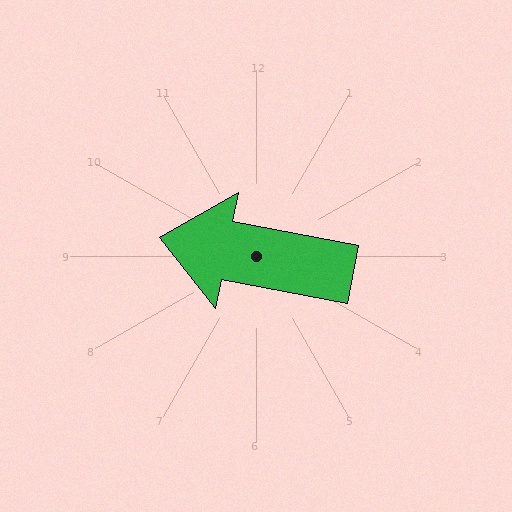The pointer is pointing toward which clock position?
Roughly 9 o'clock.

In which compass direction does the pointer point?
West.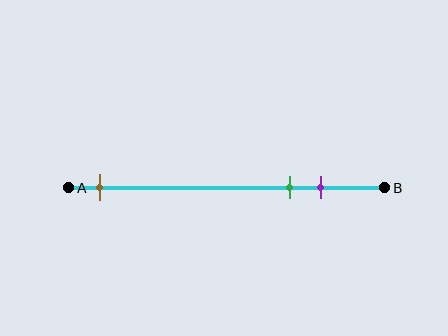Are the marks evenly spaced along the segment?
No, the marks are not evenly spaced.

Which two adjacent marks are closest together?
The green and purple marks are the closest adjacent pair.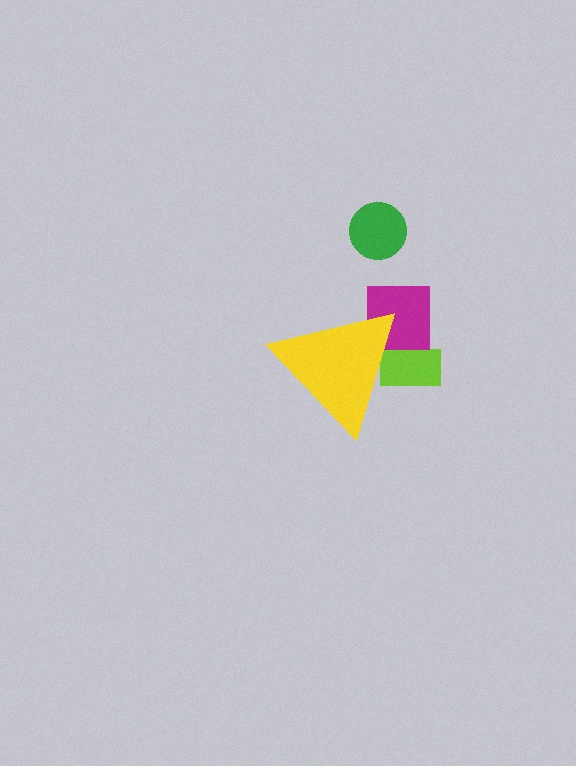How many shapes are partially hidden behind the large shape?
2 shapes are partially hidden.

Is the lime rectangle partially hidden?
Yes, the lime rectangle is partially hidden behind the yellow triangle.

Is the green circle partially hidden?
No, the green circle is fully visible.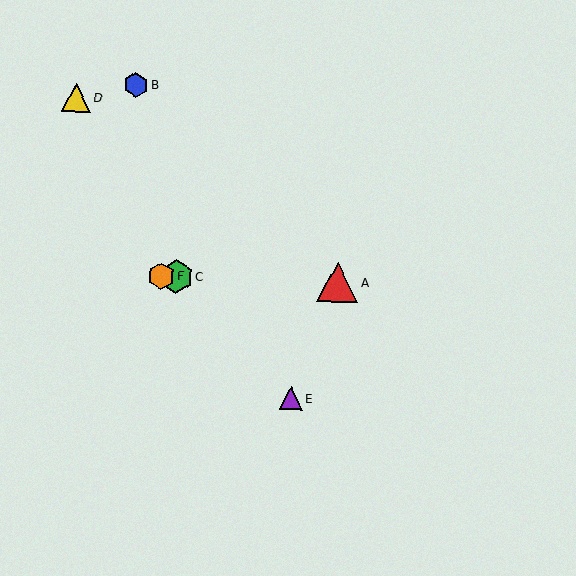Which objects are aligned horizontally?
Objects A, C, F are aligned horizontally.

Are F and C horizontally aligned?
Yes, both are at y≈276.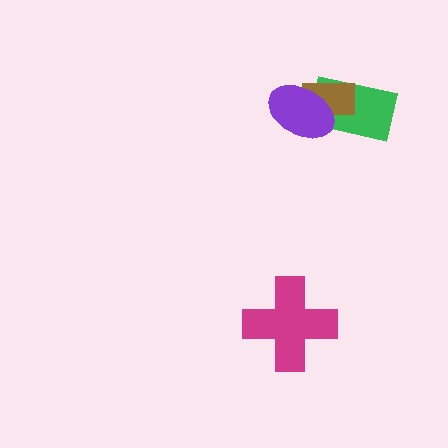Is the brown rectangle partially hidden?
Yes, it is partially covered by another shape.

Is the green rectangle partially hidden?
Yes, it is partially covered by another shape.